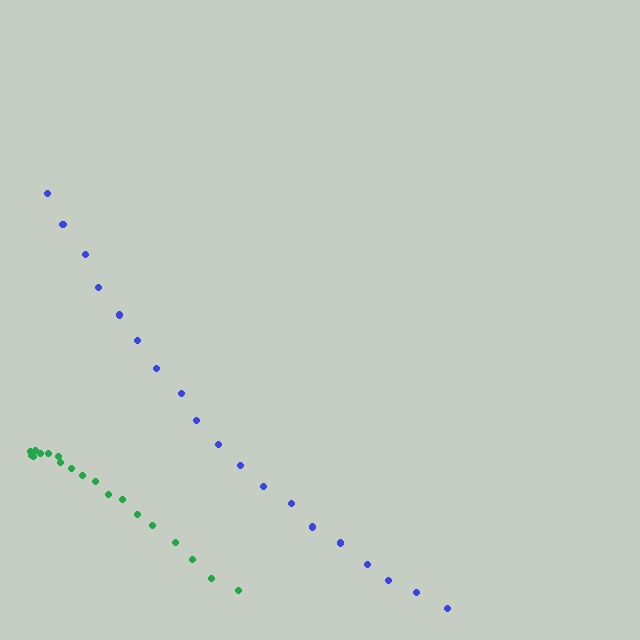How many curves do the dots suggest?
There are 2 distinct paths.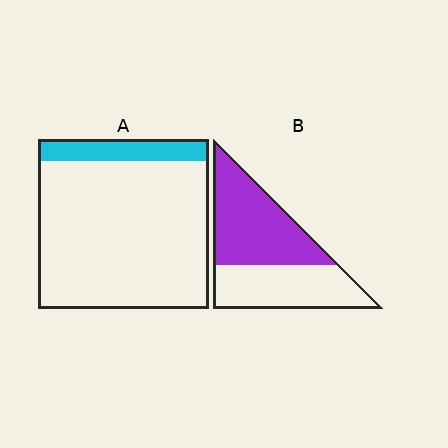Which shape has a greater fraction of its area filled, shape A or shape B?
Shape B.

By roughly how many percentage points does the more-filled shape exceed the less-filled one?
By roughly 40 percentage points (B over A).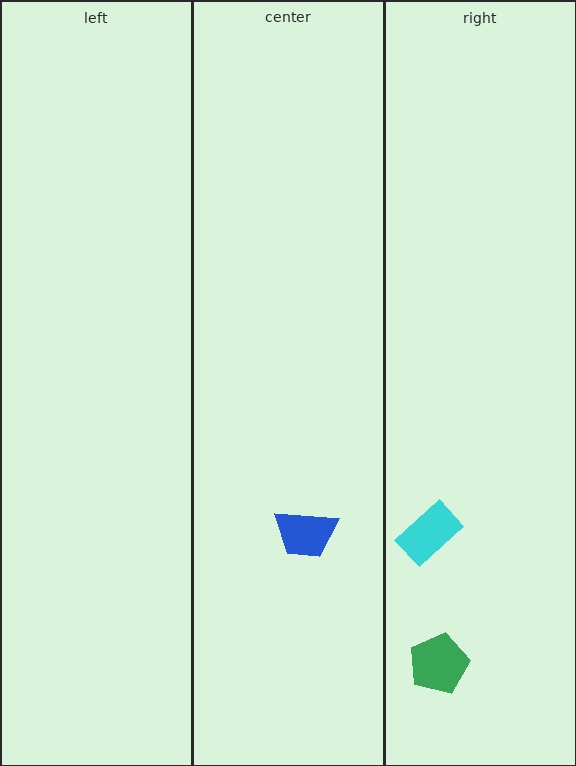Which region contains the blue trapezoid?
The center region.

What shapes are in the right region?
The green pentagon, the cyan rectangle.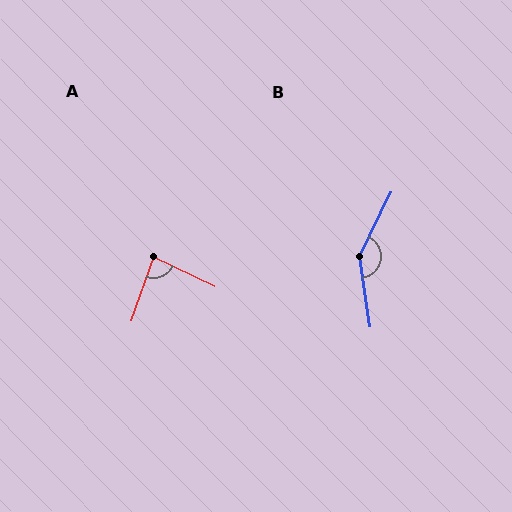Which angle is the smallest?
A, at approximately 83 degrees.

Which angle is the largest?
B, at approximately 145 degrees.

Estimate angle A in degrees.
Approximately 83 degrees.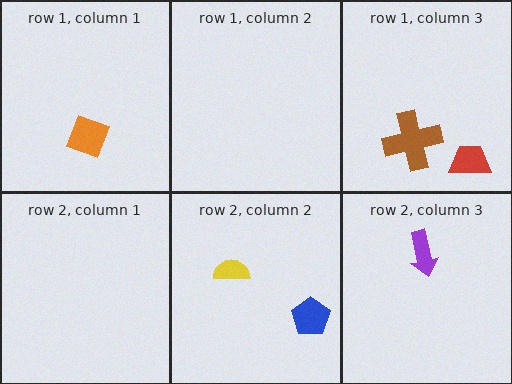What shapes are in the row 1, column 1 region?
The orange diamond.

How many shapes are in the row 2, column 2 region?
2.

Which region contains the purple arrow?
The row 2, column 3 region.